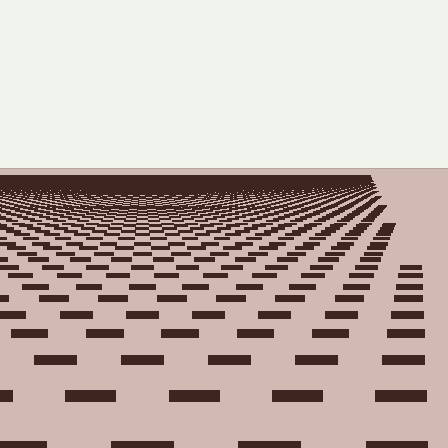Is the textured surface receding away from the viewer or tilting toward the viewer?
The surface is receding away from the viewer. Texture elements get smaller and denser toward the top.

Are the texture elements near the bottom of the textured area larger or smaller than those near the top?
Larger. Near the bottom, elements are closer to the viewer and appear at a bigger on-screen size.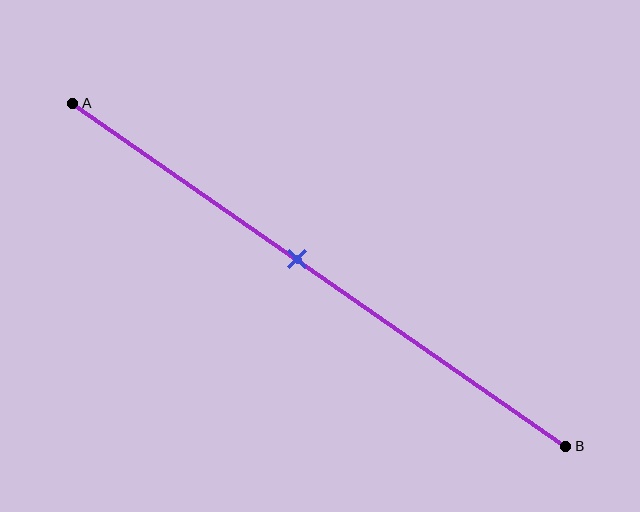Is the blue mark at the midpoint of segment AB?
No, the mark is at about 45% from A, not at the 50% midpoint.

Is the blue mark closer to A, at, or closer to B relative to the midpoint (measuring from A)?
The blue mark is closer to point A than the midpoint of segment AB.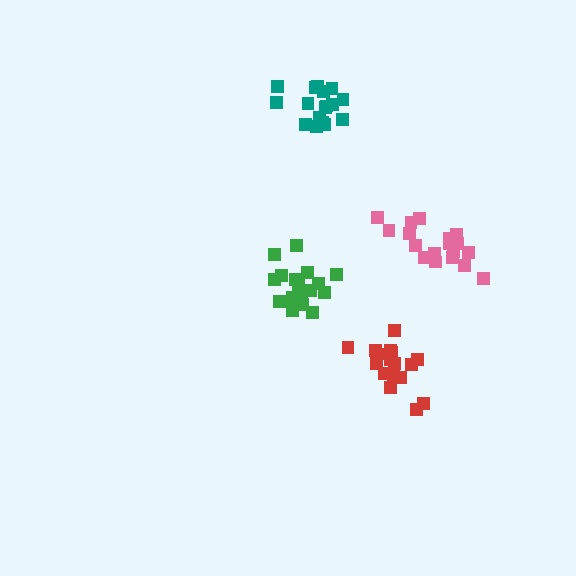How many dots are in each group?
Group 1: 17 dots, Group 2: 17 dots, Group 3: 18 dots, Group 4: 18 dots (70 total).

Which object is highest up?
The teal cluster is topmost.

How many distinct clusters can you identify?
There are 4 distinct clusters.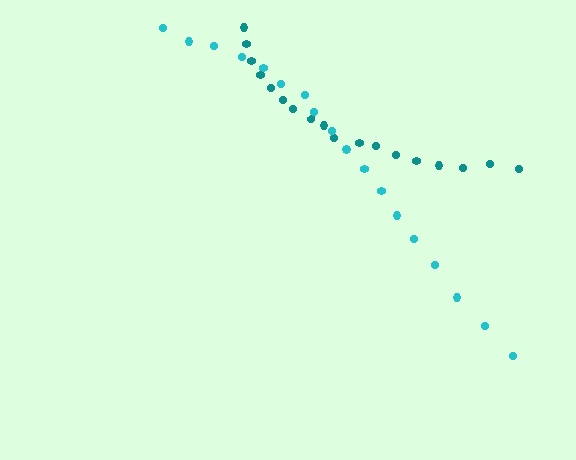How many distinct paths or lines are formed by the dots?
There are 2 distinct paths.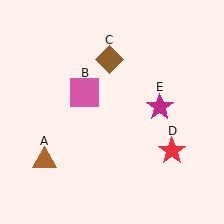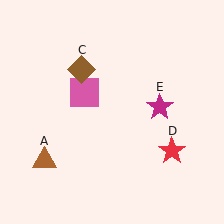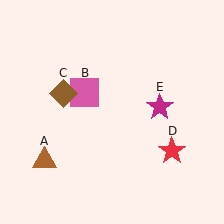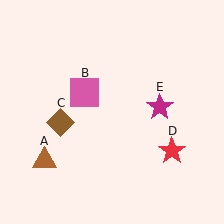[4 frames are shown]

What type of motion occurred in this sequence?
The brown diamond (object C) rotated counterclockwise around the center of the scene.